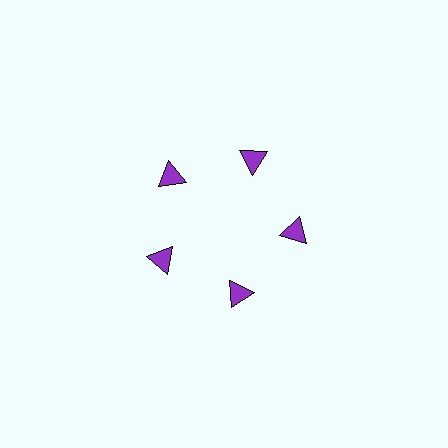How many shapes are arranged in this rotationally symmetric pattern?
There are 5 shapes, arranged in 5 groups of 1.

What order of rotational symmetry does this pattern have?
This pattern has 5-fold rotational symmetry.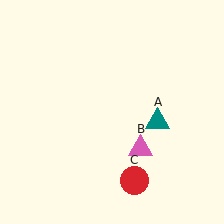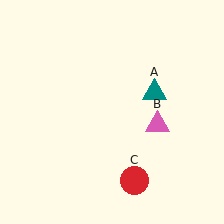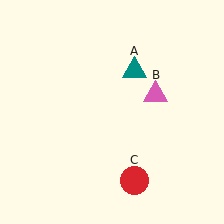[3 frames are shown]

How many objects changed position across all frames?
2 objects changed position: teal triangle (object A), pink triangle (object B).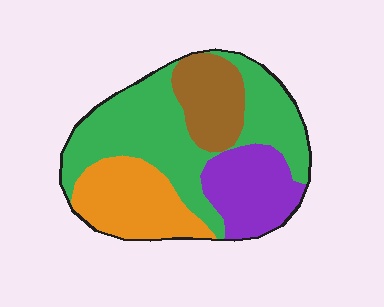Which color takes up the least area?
Brown, at roughly 15%.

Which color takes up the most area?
Green, at roughly 45%.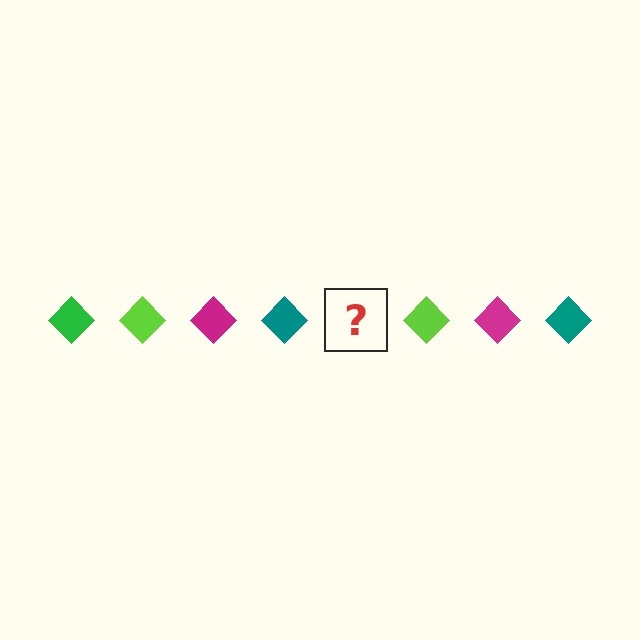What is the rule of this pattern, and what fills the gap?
The rule is that the pattern cycles through green, lime, magenta, teal diamonds. The gap should be filled with a green diamond.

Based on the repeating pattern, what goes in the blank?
The blank should be a green diamond.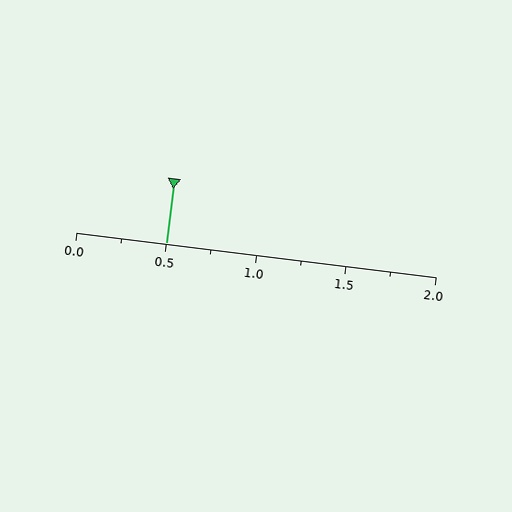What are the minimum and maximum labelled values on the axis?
The axis runs from 0.0 to 2.0.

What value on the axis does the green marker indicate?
The marker indicates approximately 0.5.